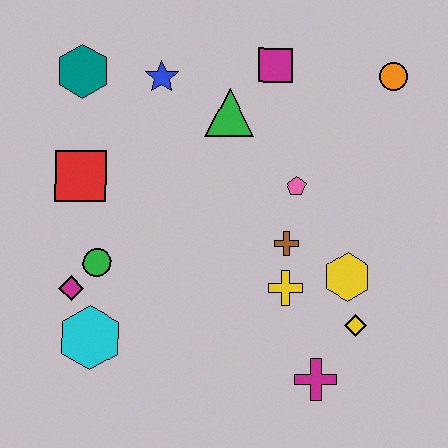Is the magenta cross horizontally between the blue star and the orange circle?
Yes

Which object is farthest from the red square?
The orange circle is farthest from the red square.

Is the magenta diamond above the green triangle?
No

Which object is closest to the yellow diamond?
The yellow hexagon is closest to the yellow diamond.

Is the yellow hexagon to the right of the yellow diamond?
No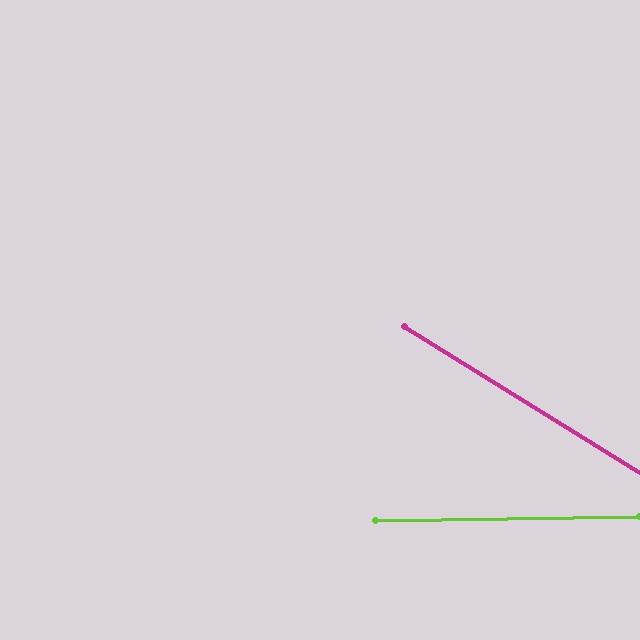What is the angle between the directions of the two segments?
Approximately 32 degrees.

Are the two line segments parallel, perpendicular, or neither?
Neither parallel nor perpendicular — they differ by about 32°.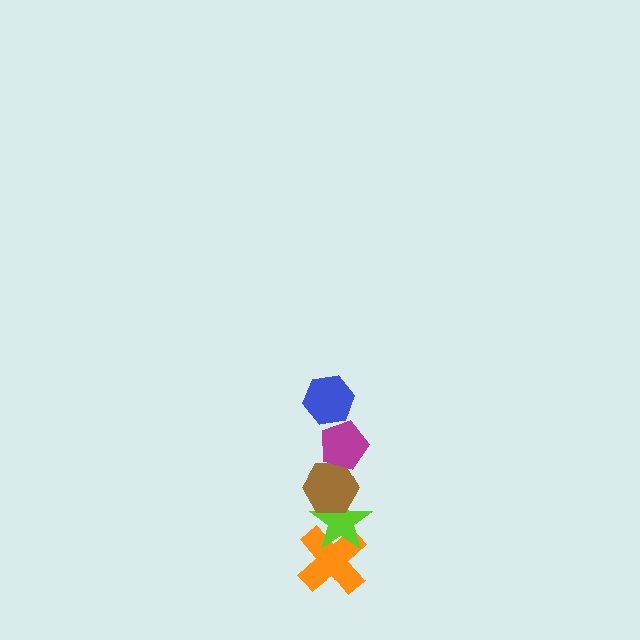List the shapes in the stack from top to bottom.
From top to bottom: the blue hexagon, the magenta pentagon, the brown hexagon, the lime star, the orange cross.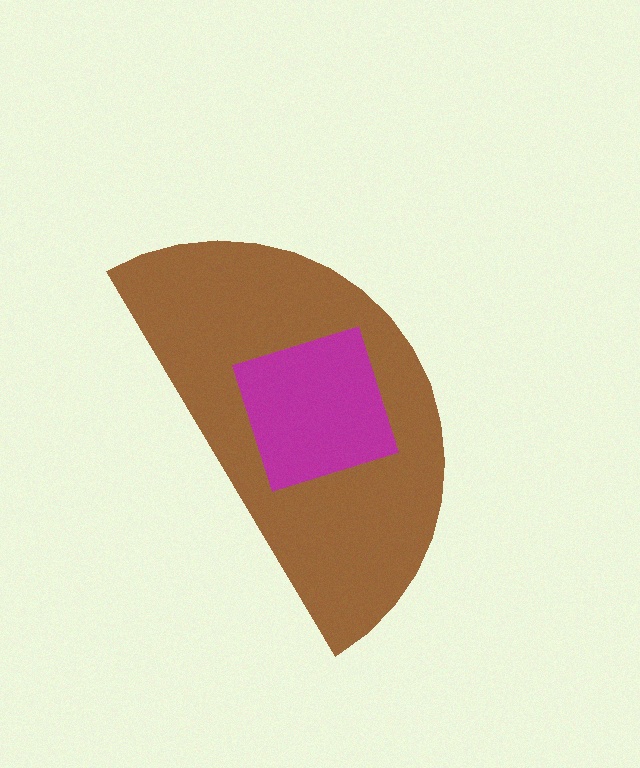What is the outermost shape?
The brown semicircle.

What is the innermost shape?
The magenta diamond.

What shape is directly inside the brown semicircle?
The magenta diamond.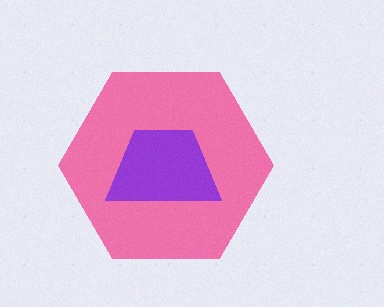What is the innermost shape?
The purple trapezoid.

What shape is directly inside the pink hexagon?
The purple trapezoid.